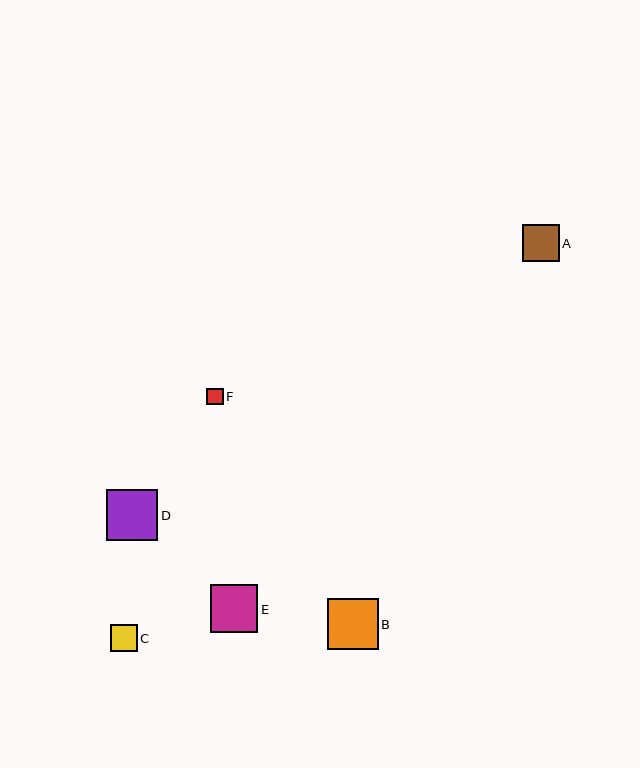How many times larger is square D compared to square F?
Square D is approximately 3.2 times the size of square F.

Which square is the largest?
Square B is the largest with a size of approximately 51 pixels.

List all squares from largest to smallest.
From largest to smallest: B, D, E, A, C, F.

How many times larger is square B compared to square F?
Square B is approximately 3.2 times the size of square F.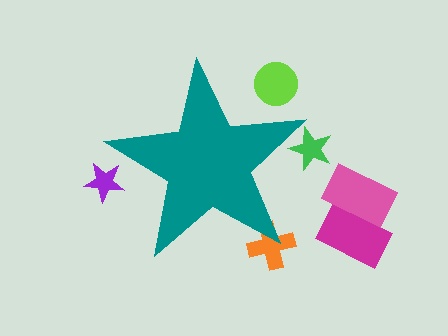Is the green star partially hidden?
Yes, the green star is partially hidden behind the teal star.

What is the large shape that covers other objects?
A teal star.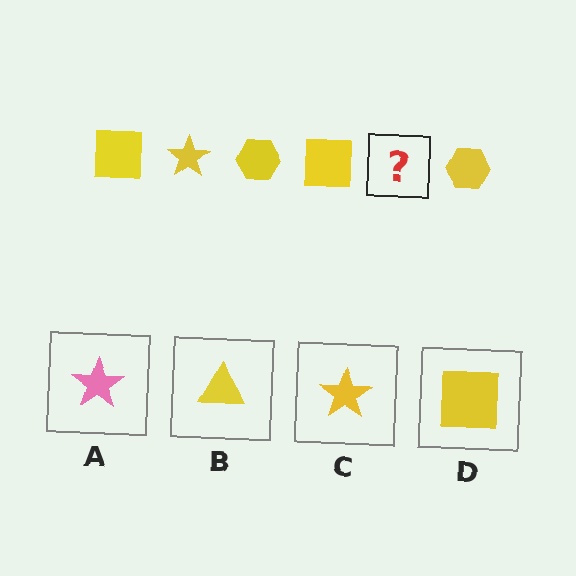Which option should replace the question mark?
Option C.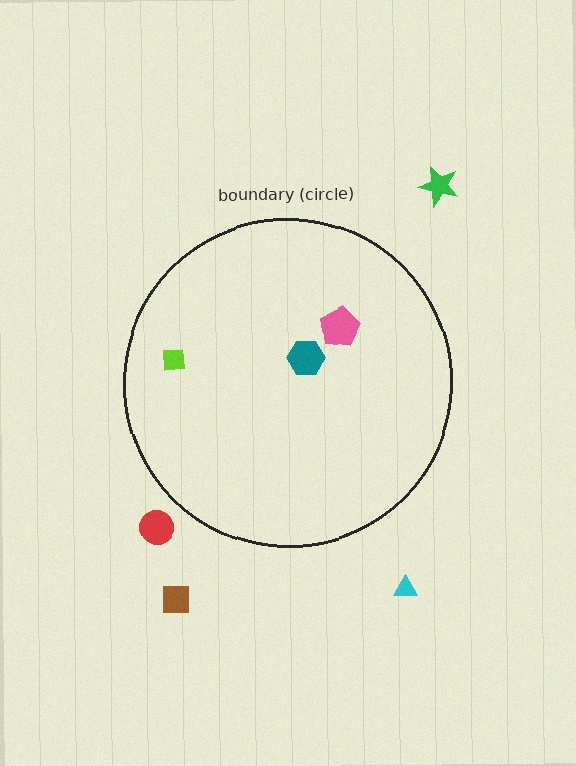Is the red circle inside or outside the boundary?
Outside.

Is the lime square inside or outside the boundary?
Inside.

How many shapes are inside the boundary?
3 inside, 4 outside.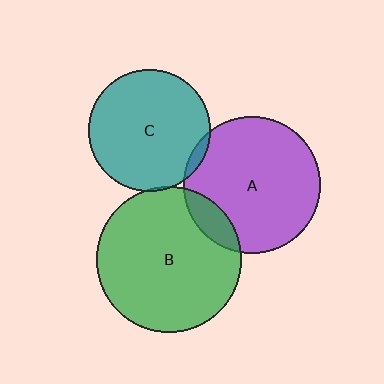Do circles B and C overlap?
Yes.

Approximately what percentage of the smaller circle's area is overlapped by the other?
Approximately 5%.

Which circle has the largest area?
Circle B (green).